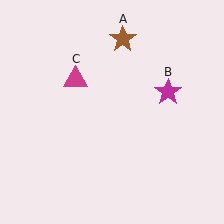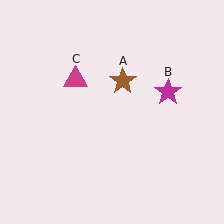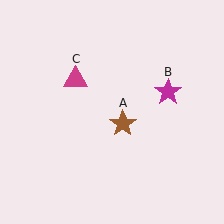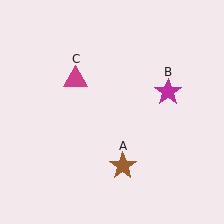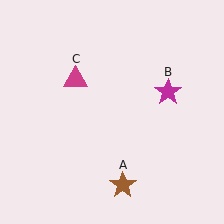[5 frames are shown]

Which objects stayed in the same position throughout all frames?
Magenta star (object B) and magenta triangle (object C) remained stationary.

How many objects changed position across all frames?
1 object changed position: brown star (object A).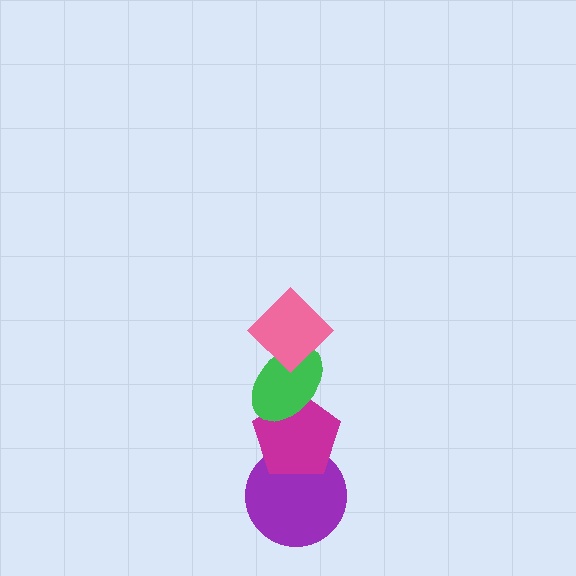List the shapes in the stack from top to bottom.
From top to bottom: the pink diamond, the green ellipse, the magenta pentagon, the purple circle.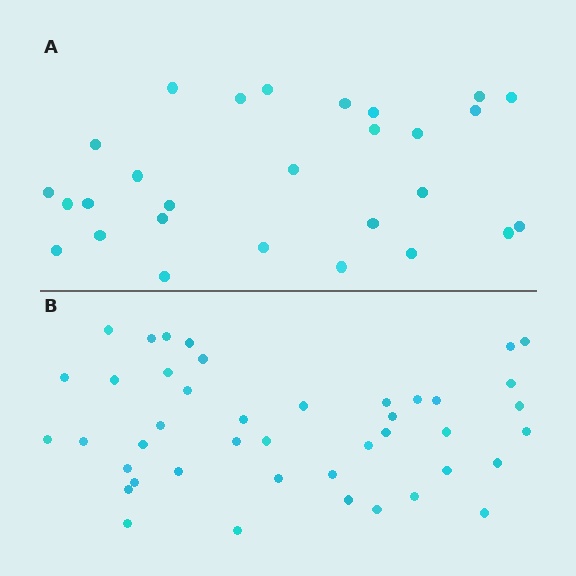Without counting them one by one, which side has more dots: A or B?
Region B (the bottom region) has more dots.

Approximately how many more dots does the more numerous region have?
Region B has approximately 15 more dots than region A.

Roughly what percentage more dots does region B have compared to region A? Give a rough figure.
About 55% more.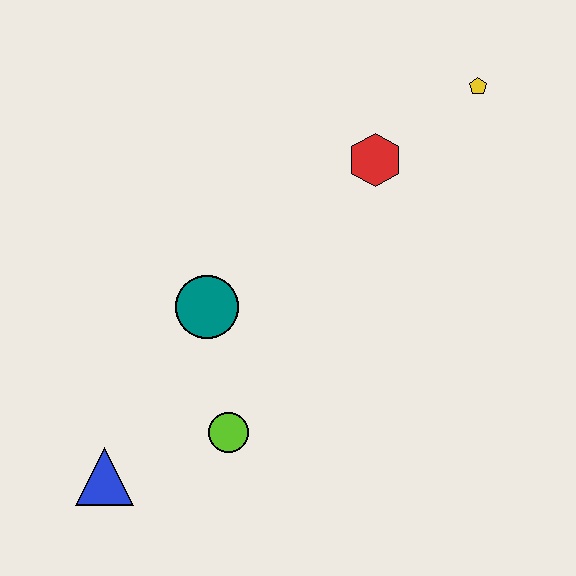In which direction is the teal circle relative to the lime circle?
The teal circle is above the lime circle.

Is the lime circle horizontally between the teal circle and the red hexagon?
Yes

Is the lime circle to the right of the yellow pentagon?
No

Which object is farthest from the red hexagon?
The blue triangle is farthest from the red hexagon.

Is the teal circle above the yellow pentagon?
No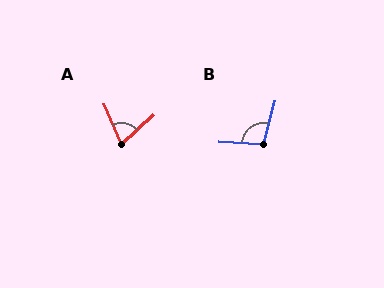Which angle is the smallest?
A, at approximately 71 degrees.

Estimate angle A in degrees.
Approximately 71 degrees.